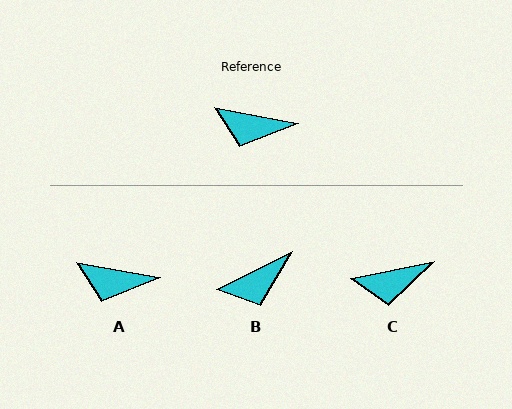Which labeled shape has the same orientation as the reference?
A.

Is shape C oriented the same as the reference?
No, it is off by about 22 degrees.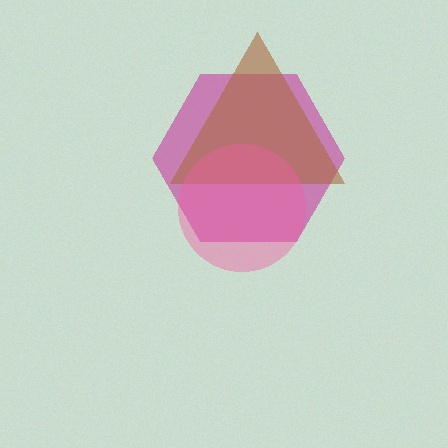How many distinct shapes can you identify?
There are 3 distinct shapes: a magenta hexagon, a brown triangle, a pink circle.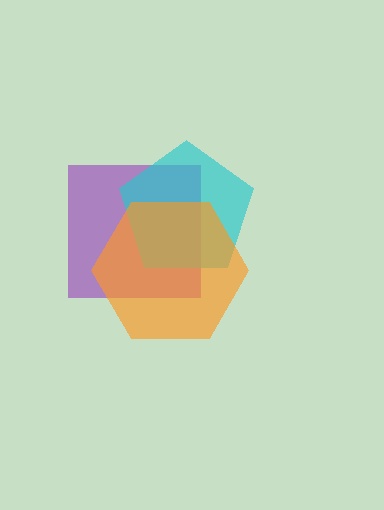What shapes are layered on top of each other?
The layered shapes are: a purple square, a cyan pentagon, an orange hexagon.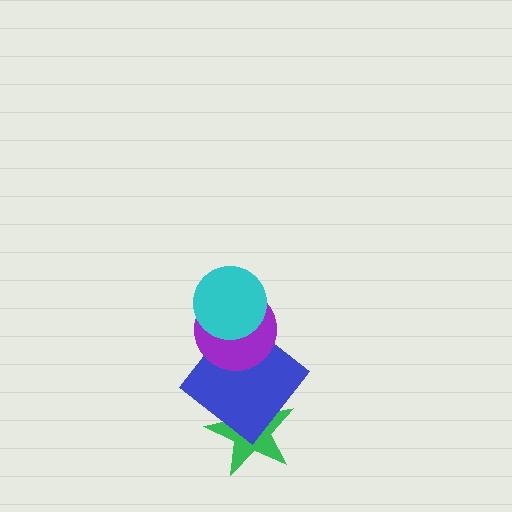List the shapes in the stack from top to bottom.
From top to bottom: the cyan circle, the purple circle, the blue diamond, the green star.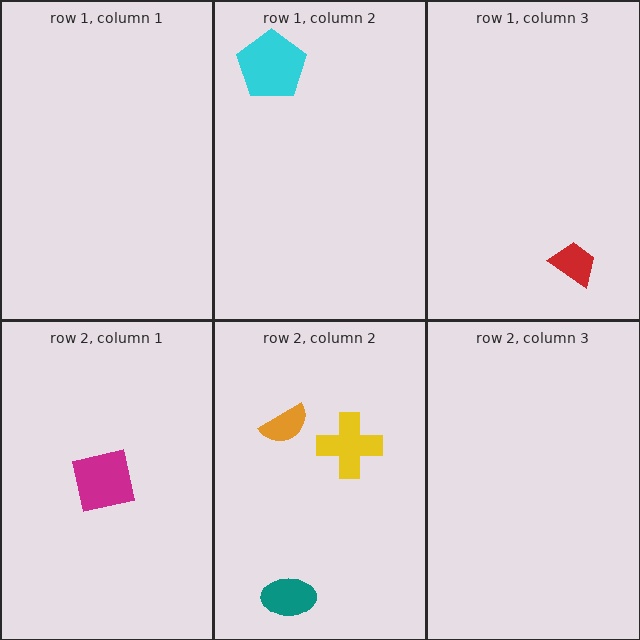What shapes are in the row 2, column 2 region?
The teal ellipse, the orange semicircle, the yellow cross.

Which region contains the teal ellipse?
The row 2, column 2 region.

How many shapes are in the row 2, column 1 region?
1.